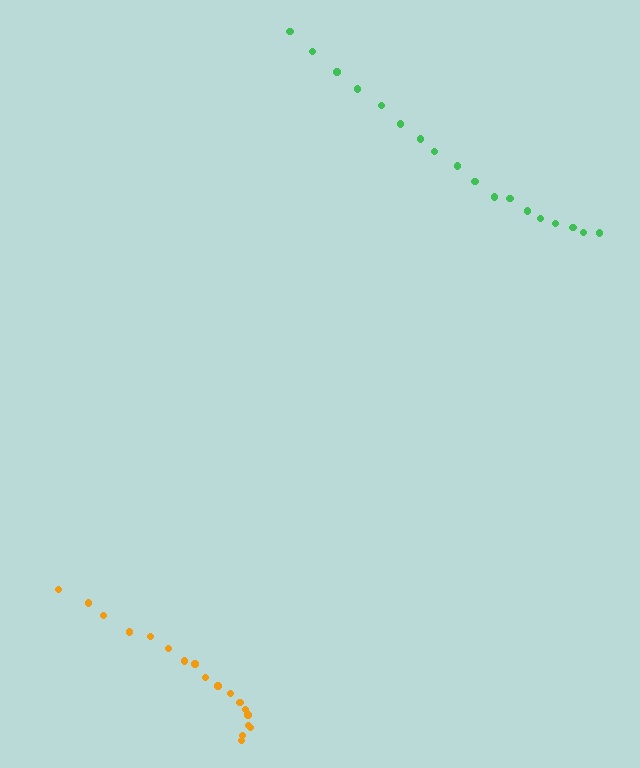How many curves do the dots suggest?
There are 2 distinct paths.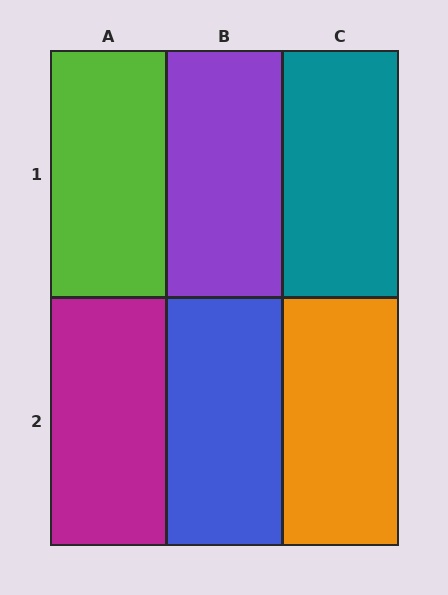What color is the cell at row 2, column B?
Blue.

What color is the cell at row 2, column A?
Magenta.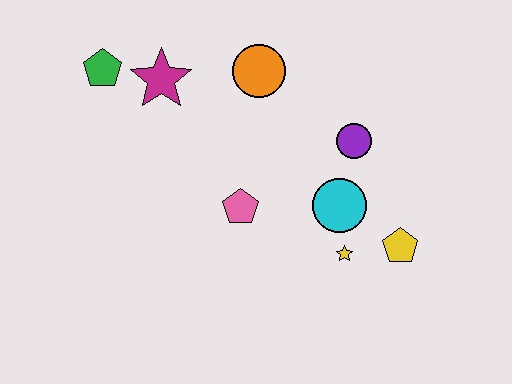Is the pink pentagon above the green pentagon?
No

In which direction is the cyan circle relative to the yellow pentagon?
The cyan circle is to the left of the yellow pentagon.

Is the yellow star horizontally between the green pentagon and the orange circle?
No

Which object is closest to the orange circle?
The magenta star is closest to the orange circle.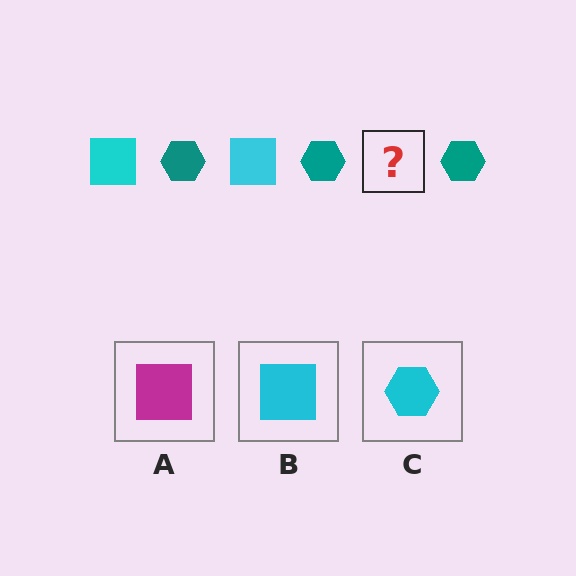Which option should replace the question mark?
Option B.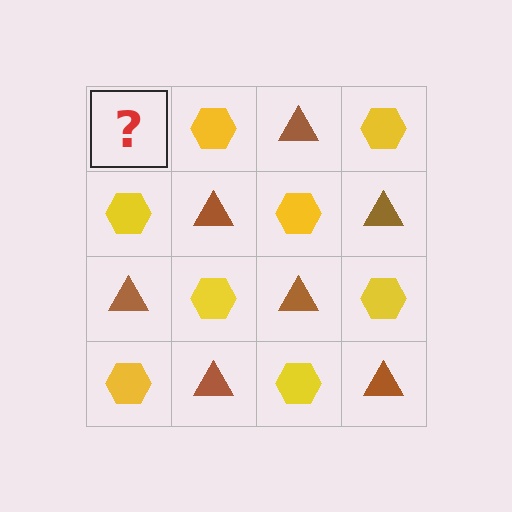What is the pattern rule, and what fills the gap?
The rule is that it alternates brown triangle and yellow hexagon in a checkerboard pattern. The gap should be filled with a brown triangle.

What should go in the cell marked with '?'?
The missing cell should contain a brown triangle.